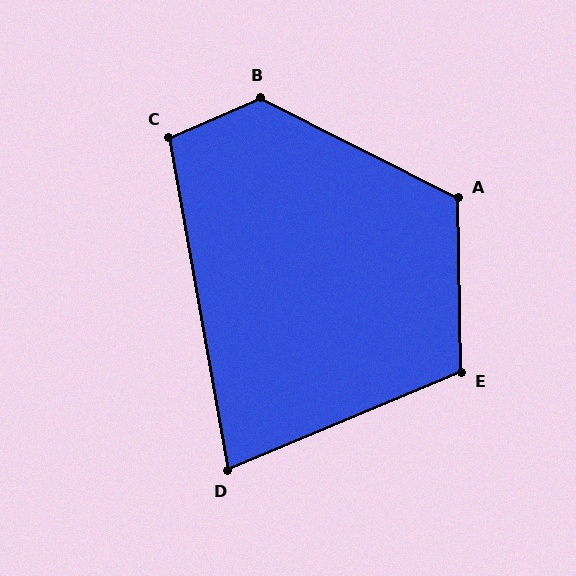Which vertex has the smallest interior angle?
D, at approximately 77 degrees.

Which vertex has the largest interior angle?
B, at approximately 130 degrees.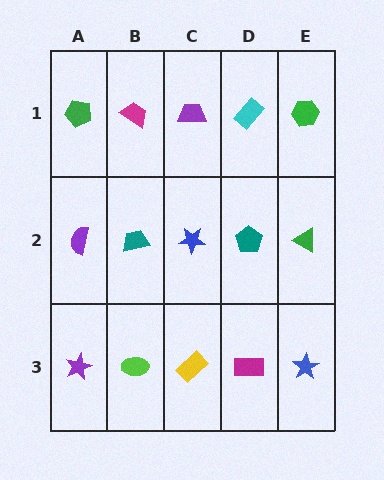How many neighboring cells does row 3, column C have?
3.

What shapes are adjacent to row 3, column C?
A blue star (row 2, column C), a lime ellipse (row 3, column B), a magenta rectangle (row 3, column D).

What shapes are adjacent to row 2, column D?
A cyan rectangle (row 1, column D), a magenta rectangle (row 3, column D), a blue star (row 2, column C), a green triangle (row 2, column E).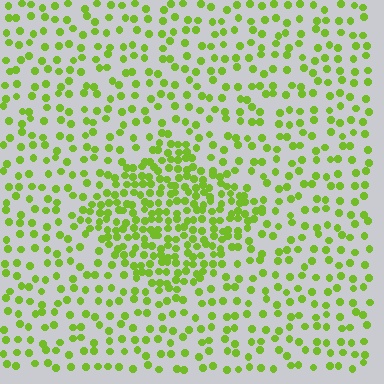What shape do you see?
I see a diamond.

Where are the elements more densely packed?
The elements are more densely packed inside the diamond boundary.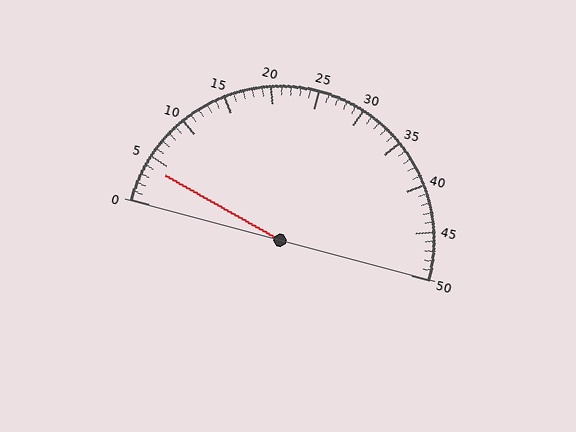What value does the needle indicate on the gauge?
The needle indicates approximately 4.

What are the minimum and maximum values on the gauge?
The gauge ranges from 0 to 50.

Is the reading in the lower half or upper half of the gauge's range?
The reading is in the lower half of the range (0 to 50).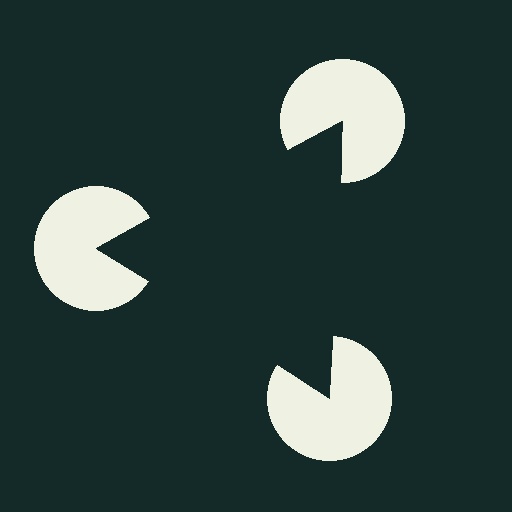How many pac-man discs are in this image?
There are 3 — one at each vertex of the illusory triangle.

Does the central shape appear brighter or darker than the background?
It typically appears slightly darker than the background, even though no actual brightness change is drawn.